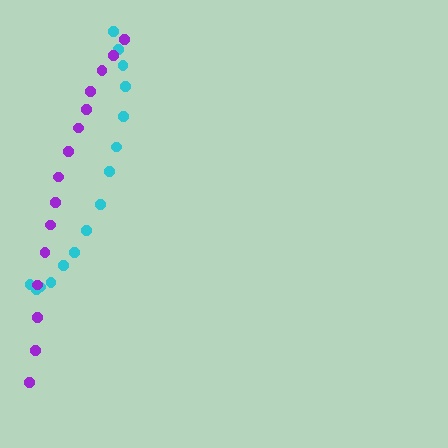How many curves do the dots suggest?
There are 2 distinct paths.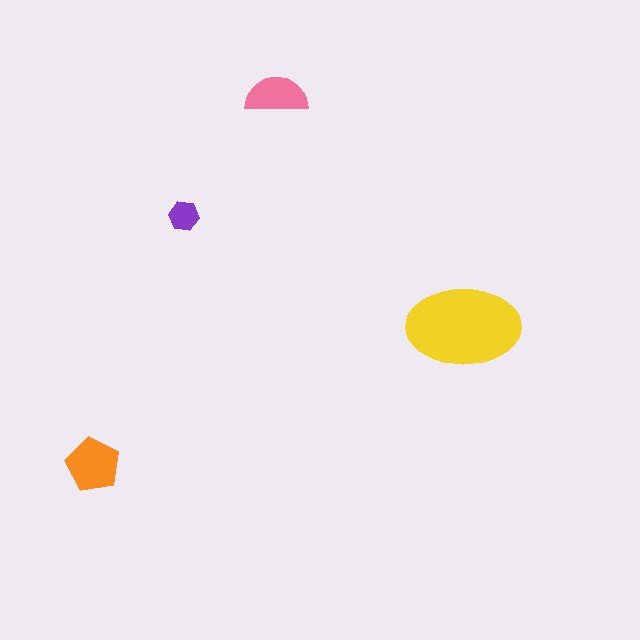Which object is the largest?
The yellow ellipse.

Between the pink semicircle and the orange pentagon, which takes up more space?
The orange pentagon.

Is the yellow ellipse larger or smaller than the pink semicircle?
Larger.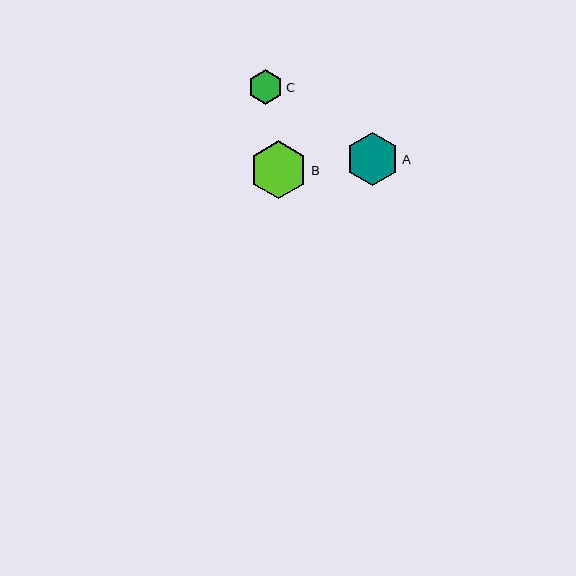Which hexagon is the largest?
Hexagon B is the largest with a size of approximately 58 pixels.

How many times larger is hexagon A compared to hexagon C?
Hexagon A is approximately 1.5 times the size of hexagon C.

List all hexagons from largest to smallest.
From largest to smallest: B, A, C.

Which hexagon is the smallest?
Hexagon C is the smallest with a size of approximately 34 pixels.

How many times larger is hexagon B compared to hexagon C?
Hexagon B is approximately 1.7 times the size of hexagon C.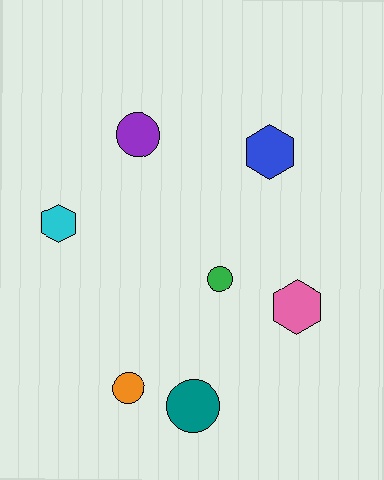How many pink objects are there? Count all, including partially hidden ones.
There is 1 pink object.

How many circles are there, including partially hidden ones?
There are 4 circles.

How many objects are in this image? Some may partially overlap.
There are 7 objects.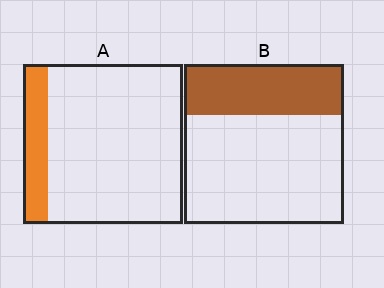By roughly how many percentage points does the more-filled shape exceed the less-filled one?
By roughly 15 percentage points (B over A).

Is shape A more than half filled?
No.